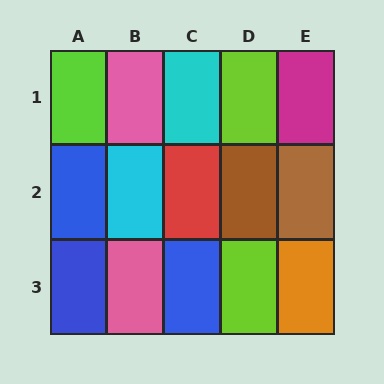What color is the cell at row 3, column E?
Orange.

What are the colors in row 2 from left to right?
Blue, cyan, red, brown, brown.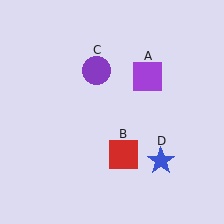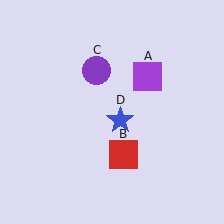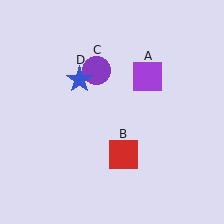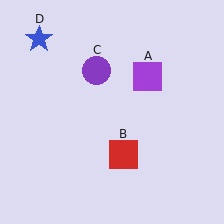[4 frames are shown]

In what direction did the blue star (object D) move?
The blue star (object D) moved up and to the left.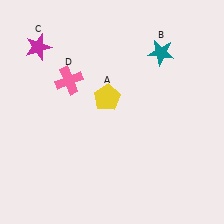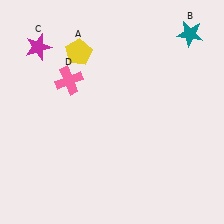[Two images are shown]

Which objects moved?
The objects that moved are: the yellow pentagon (A), the teal star (B).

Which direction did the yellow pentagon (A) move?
The yellow pentagon (A) moved up.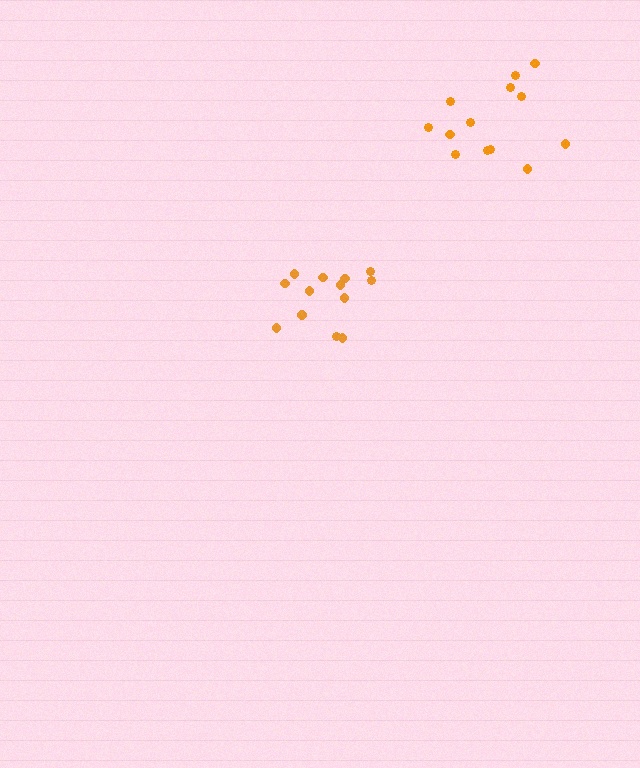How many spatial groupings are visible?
There are 2 spatial groupings.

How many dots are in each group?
Group 1: 13 dots, Group 2: 13 dots (26 total).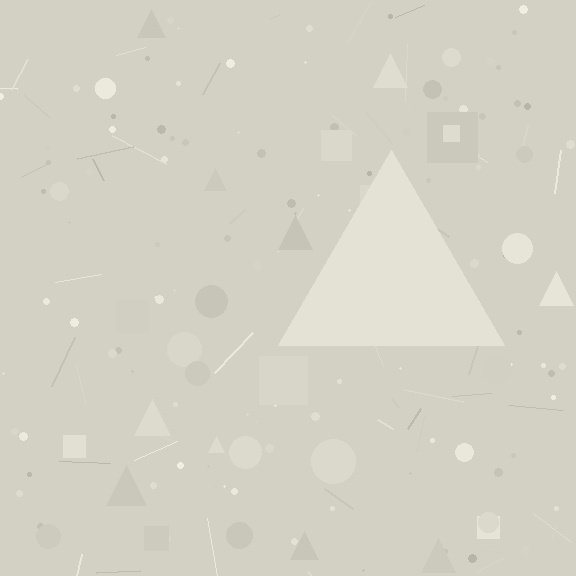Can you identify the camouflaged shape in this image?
The camouflaged shape is a triangle.